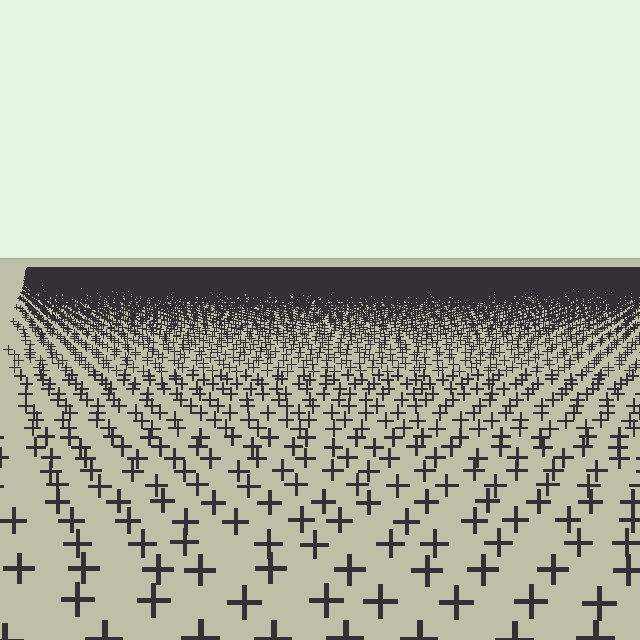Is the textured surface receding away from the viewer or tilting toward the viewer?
The surface is receding away from the viewer. Texture elements get smaller and denser toward the top.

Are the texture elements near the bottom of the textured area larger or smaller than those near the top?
Larger. Near the bottom, elements are closer to the viewer and appear at a bigger on-screen size.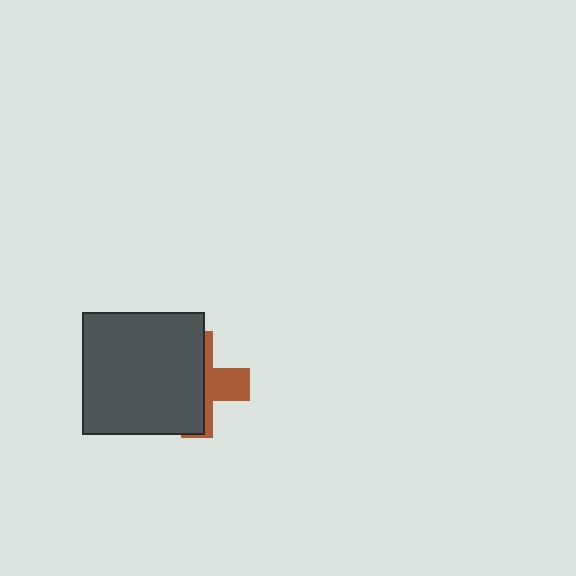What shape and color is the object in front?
The object in front is a dark gray square.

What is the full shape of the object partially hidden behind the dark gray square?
The partially hidden object is a brown cross.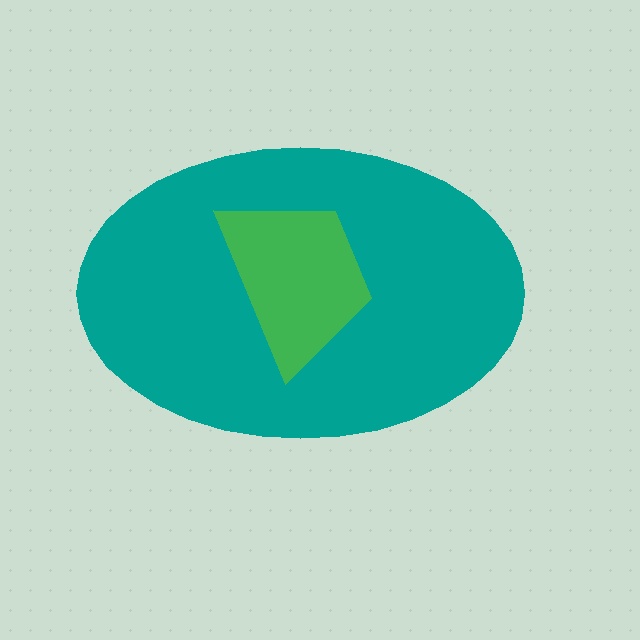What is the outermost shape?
The teal ellipse.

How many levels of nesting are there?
2.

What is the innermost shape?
The green trapezoid.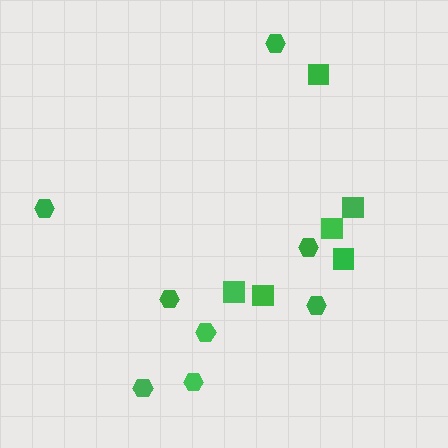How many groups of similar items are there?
There are 2 groups: one group of hexagons (8) and one group of squares (6).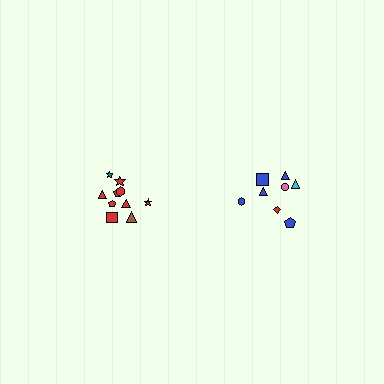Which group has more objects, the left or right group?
The left group.